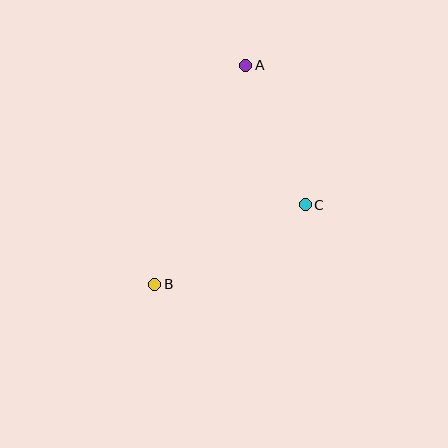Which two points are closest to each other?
Points A and C are closest to each other.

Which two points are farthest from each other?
Points A and B are farthest from each other.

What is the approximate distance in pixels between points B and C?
The distance between B and C is approximately 170 pixels.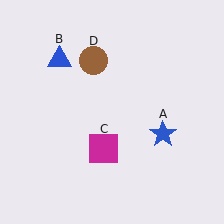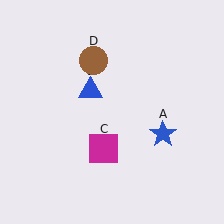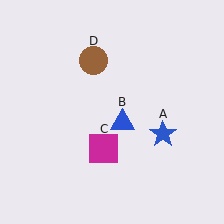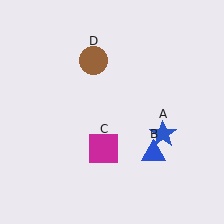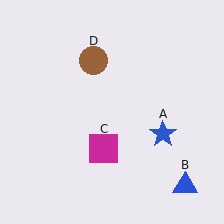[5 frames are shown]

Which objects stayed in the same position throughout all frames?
Blue star (object A) and magenta square (object C) and brown circle (object D) remained stationary.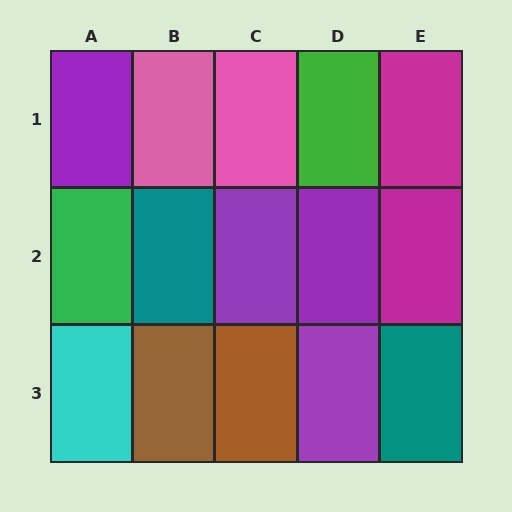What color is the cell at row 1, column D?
Green.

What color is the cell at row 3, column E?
Teal.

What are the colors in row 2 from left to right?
Green, teal, purple, purple, magenta.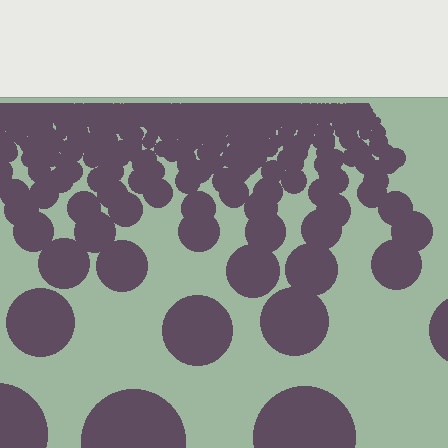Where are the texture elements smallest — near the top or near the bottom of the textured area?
Near the top.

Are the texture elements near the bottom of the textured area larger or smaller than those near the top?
Larger. Near the bottom, elements are closer to the viewer and appear at a bigger on-screen size.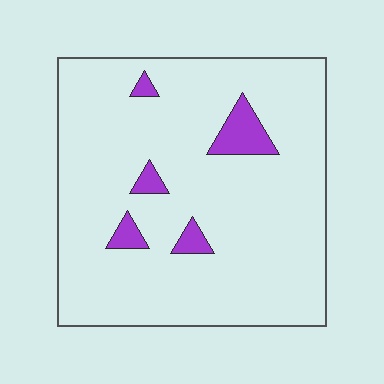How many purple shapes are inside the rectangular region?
5.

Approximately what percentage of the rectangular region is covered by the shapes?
Approximately 5%.